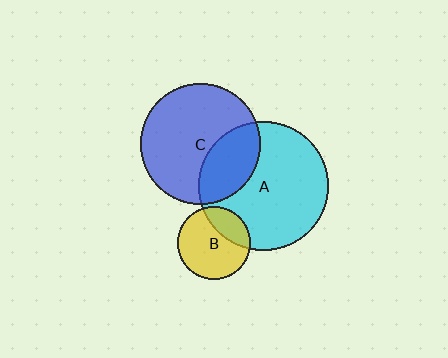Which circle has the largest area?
Circle A (cyan).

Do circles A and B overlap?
Yes.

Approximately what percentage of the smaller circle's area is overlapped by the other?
Approximately 25%.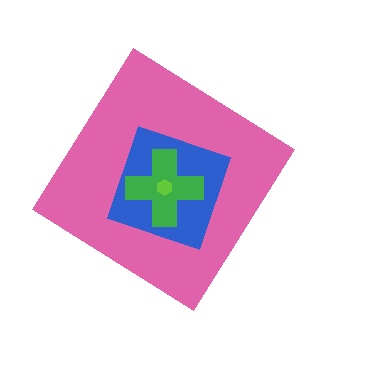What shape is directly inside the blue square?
The green cross.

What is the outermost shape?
The pink diamond.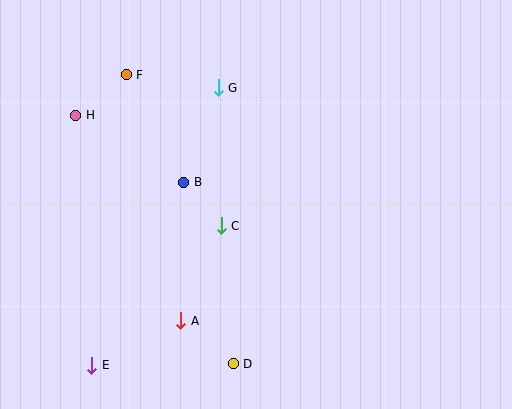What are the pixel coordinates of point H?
Point H is at (76, 115).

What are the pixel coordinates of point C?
Point C is at (221, 226).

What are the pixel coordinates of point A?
Point A is at (181, 321).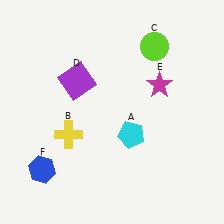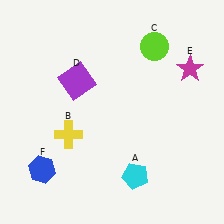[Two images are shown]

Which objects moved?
The objects that moved are: the cyan pentagon (A), the magenta star (E).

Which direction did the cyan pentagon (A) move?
The cyan pentagon (A) moved down.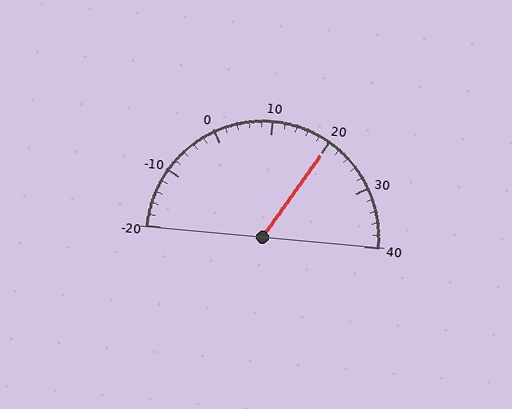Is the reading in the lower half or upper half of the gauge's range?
The reading is in the upper half of the range (-20 to 40).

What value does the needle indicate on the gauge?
The needle indicates approximately 20.